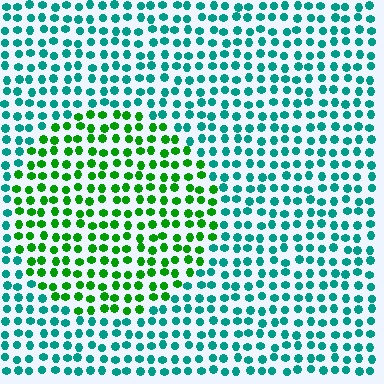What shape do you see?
I see a circle.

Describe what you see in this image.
The image is filled with small teal elements in a uniform arrangement. A circle-shaped region is visible where the elements are tinted to a slightly different hue, forming a subtle color boundary.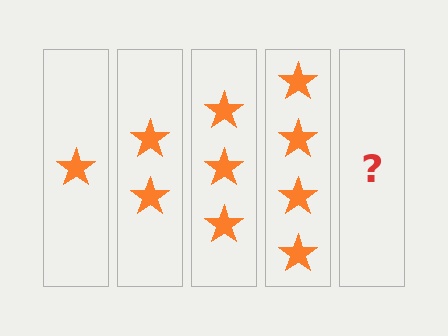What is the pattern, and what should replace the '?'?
The pattern is that each step adds one more star. The '?' should be 5 stars.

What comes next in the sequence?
The next element should be 5 stars.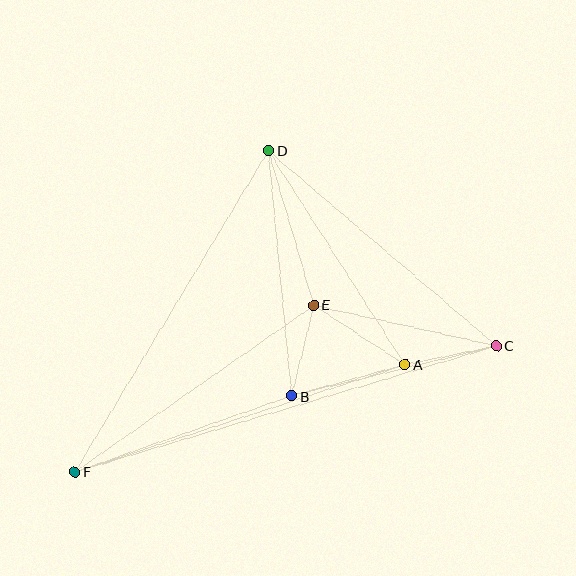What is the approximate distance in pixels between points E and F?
The distance between E and F is approximately 291 pixels.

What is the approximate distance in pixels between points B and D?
The distance between B and D is approximately 246 pixels.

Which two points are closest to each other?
Points A and C are closest to each other.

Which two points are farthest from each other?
Points C and F are farthest from each other.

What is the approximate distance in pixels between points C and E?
The distance between C and E is approximately 187 pixels.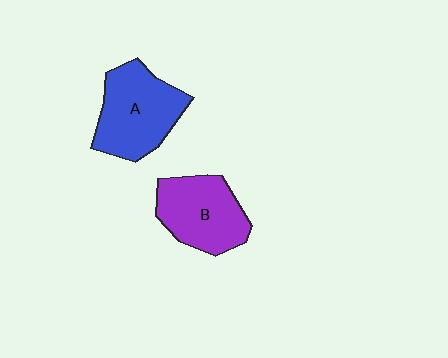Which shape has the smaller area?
Shape B (purple).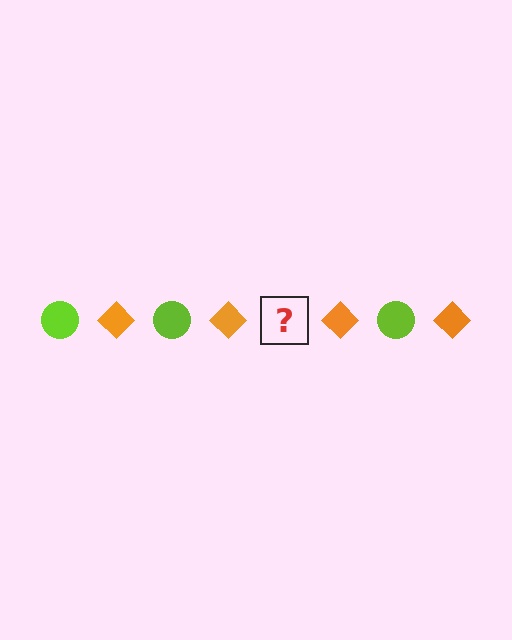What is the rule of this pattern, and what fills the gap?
The rule is that the pattern alternates between lime circle and orange diamond. The gap should be filled with a lime circle.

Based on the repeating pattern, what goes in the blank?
The blank should be a lime circle.